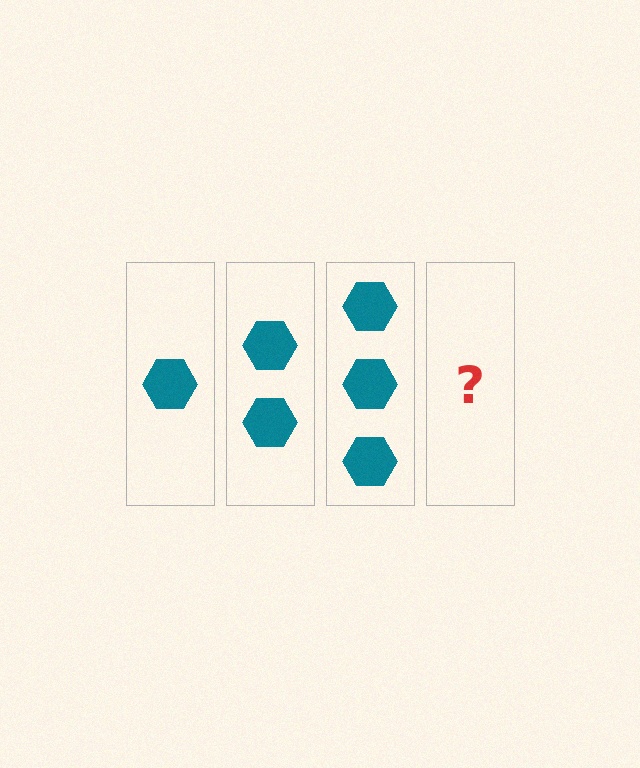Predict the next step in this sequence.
The next step is 4 hexagons.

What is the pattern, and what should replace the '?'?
The pattern is that each step adds one more hexagon. The '?' should be 4 hexagons.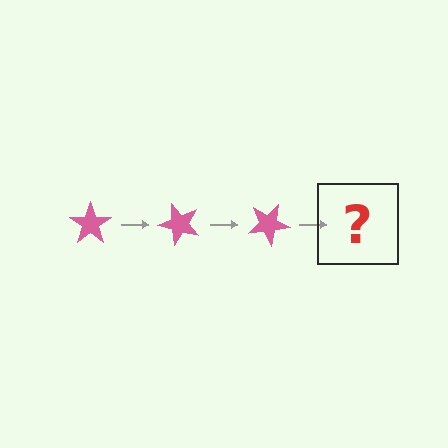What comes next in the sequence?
The next element should be a pink star rotated 150 degrees.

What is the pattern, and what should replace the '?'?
The pattern is that the star rotates 50 degrees each step. The '?' should be a pink star rotated 150 degrees.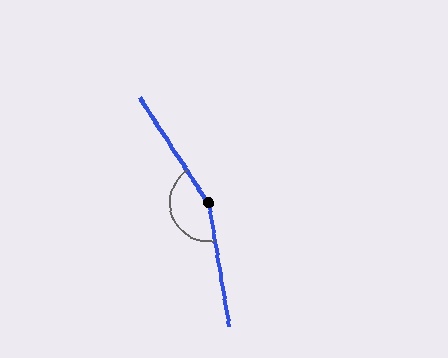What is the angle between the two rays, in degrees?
Approximately 156 degrees.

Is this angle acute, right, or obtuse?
It is obtuse.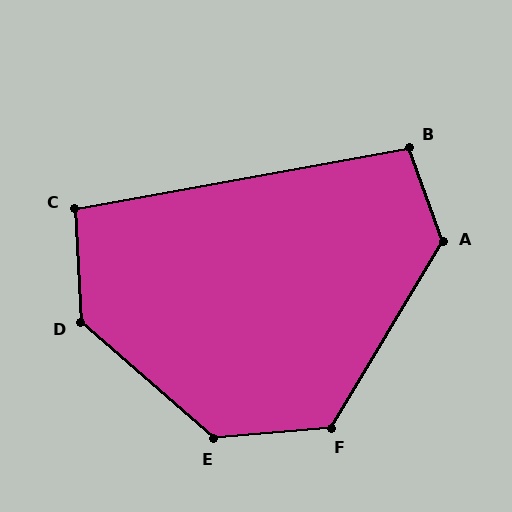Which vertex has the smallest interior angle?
C, at approximately 97 degrees.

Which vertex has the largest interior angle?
D, at approximately 134 degrees.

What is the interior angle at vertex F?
Approximately 126 degrees (obtuse).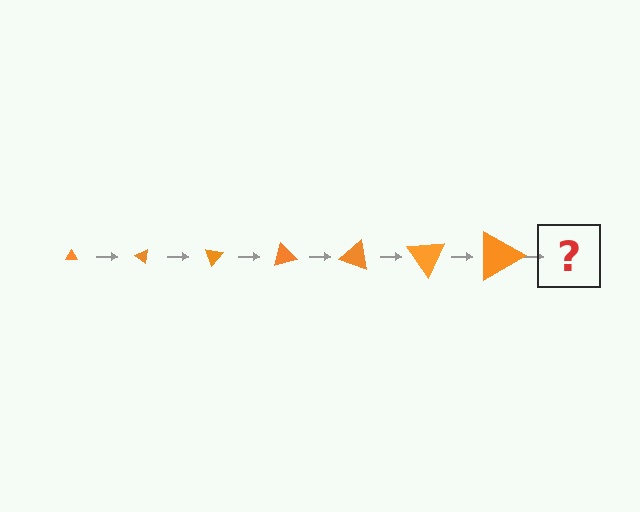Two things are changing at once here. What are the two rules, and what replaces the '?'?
The two rules are that the triangle grows larger each step and it rotates 35 degrees each step. The '?' should be a triangle, larger than the previous one and rotated 245 degrees from the start.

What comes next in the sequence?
The next element should be a triangle, larger than the previous one and rotated 245 degrees from the start.